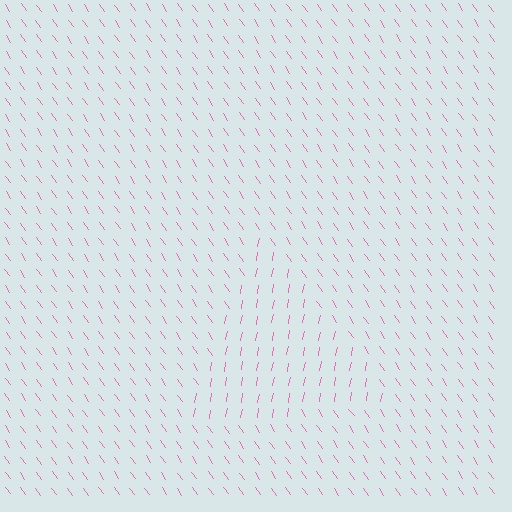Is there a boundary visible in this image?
Yes, there is a texture boundary formed by a change in line orientation.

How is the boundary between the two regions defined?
The boundary is defined purely by a change in line orientation (approximately 45 degrees difference). All lines are the same color and thickness.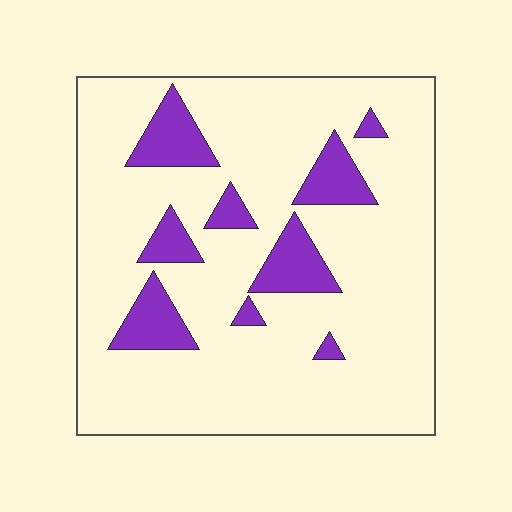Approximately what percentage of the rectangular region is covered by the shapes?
Approximately 15%.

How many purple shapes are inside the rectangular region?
9.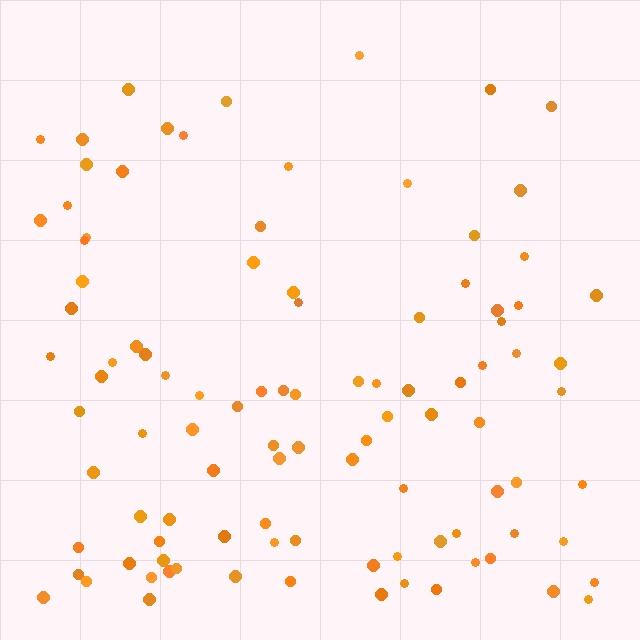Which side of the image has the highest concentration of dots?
The bottom.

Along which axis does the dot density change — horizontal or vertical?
Vertical.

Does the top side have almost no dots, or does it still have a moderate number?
Still a moderate number, just noticeably fewer than the bottom.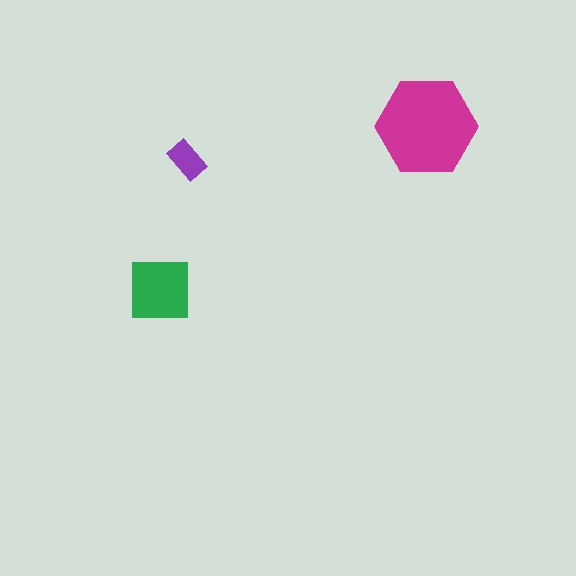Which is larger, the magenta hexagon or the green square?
The magenta hexagon.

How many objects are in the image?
There are 3 objects in the image.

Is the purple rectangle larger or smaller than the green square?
Smaller.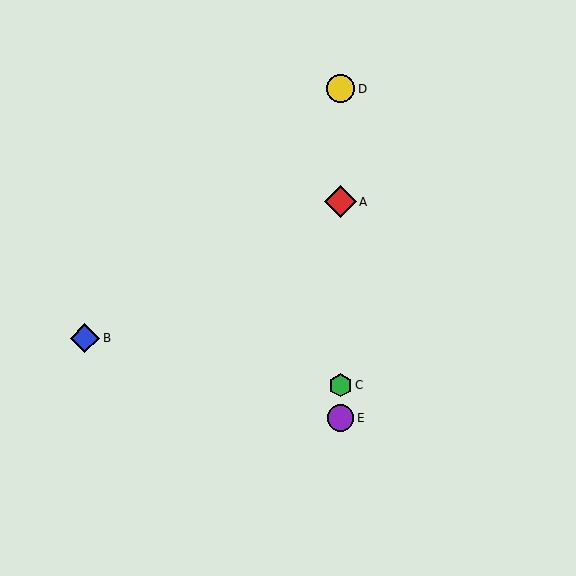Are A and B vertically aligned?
No, A is at x≈341 and B is at x≈85.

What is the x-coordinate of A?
Object A is at x≈341.